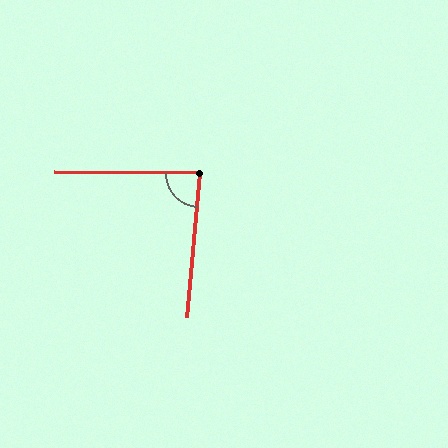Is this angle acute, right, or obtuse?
It is approximately a right angle.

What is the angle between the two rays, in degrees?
Approximately 85 degrees.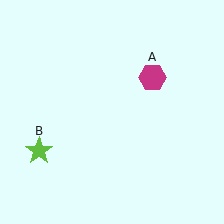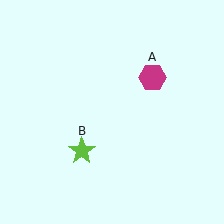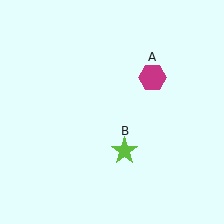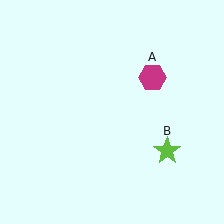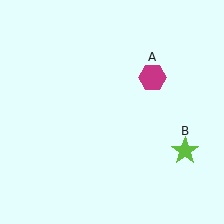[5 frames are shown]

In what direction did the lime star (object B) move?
The lime star (object B) moved right.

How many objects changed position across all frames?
1 object changed position: lime star (object B).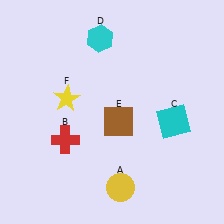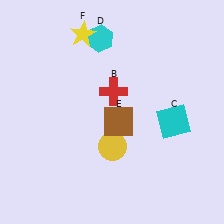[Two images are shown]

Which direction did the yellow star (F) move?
The yellow star (F) moved up.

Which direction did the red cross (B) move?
The red cross (B) moved right.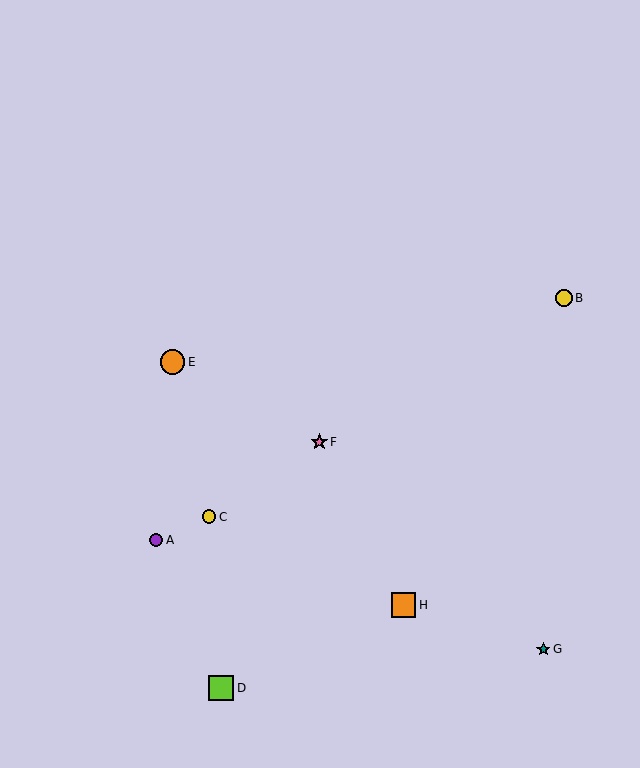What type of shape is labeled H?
Shape H is an orange square.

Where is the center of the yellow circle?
The center of the yellow circle is at (564, 298).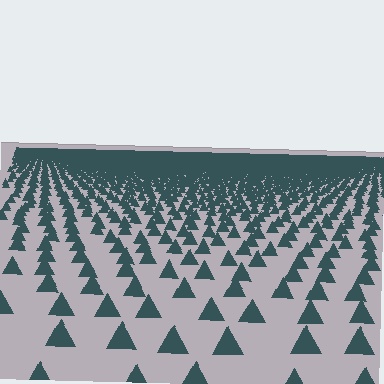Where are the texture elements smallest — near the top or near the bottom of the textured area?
Near the top.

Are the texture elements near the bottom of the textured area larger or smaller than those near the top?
Larger. Near the bottom, elements are closer to the viewer and appear at a bigger on-screen size.